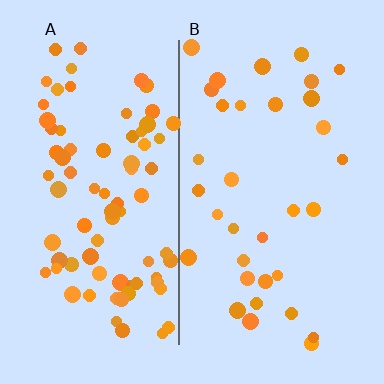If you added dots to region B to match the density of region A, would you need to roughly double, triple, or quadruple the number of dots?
Approximately double.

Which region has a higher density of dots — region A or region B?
A (the left).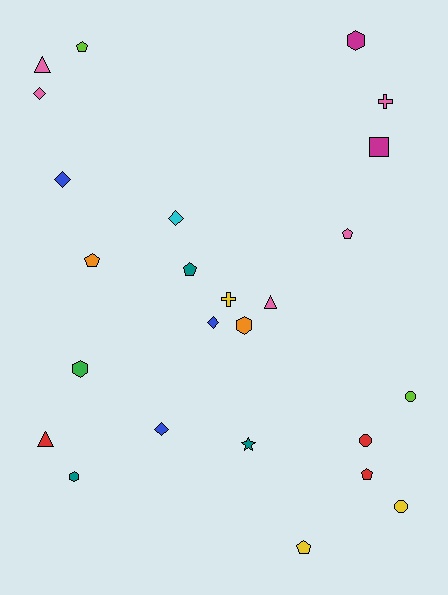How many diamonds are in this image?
There are 5 diamonds.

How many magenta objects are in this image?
There are 2 magenta objects.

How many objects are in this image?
There are 25 objects.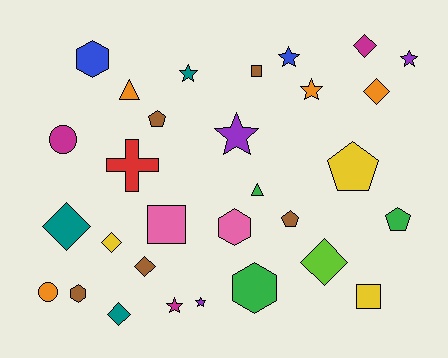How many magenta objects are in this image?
There are 3 magenta objects.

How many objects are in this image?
There are 30 objects.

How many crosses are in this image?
There is 1 cross.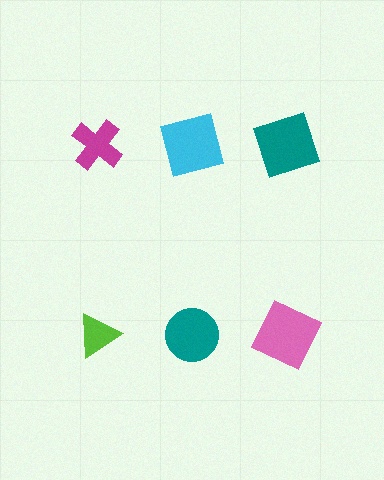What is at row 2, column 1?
A lime triangle.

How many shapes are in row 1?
3 shapes.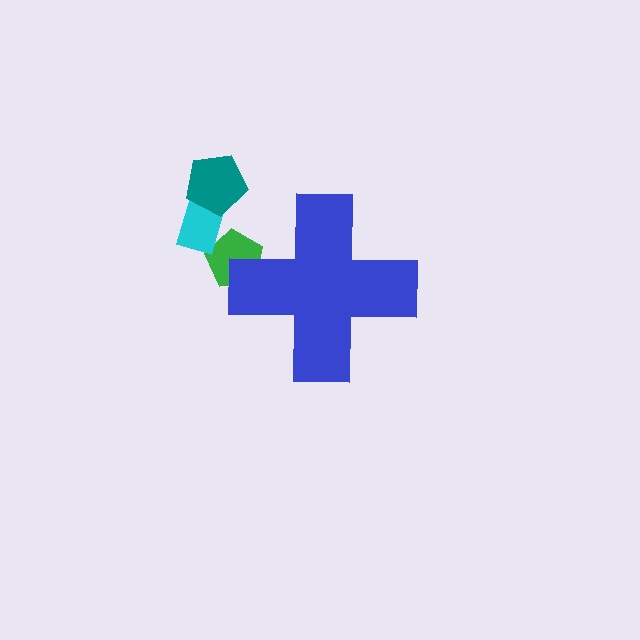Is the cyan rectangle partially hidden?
No, the cyan rectangle is fully visible.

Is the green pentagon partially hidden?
Yes, the green pentagon is partially hidden behind the blue cross.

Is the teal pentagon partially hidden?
No, the teal pentagon is fully visible.